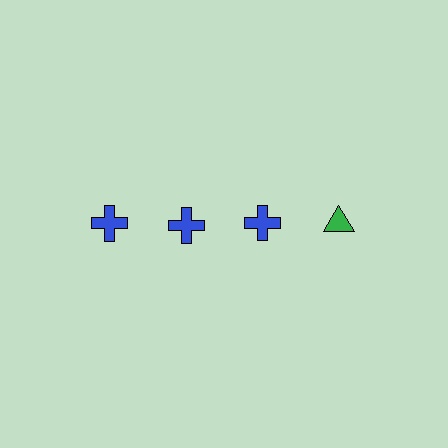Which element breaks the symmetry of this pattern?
The green triangle in the top row, second from right column breaks the symmetry. All other shapes are blue crosses.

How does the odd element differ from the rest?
It differs in both color (green instead of blue) and shape (triangle instead of cross).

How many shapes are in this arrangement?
There are 4 shapes arranged in a grid pattern.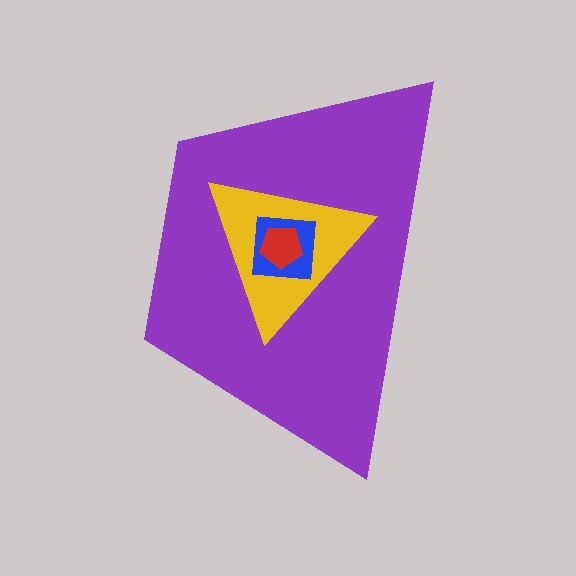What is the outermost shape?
The purple trapezoid.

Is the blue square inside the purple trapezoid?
Yes.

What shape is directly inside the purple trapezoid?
The yellow triangle.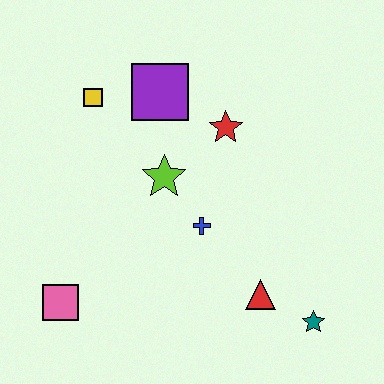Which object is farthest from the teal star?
The yellow square is farthest from the teal star.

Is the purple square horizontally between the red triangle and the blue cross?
No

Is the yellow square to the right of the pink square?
Yes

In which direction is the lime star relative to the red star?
The lime star is to the left of the red star.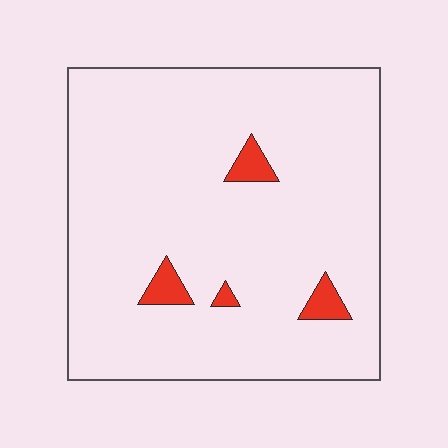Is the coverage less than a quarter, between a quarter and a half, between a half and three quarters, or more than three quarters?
Less than a quarter.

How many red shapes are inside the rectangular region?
4.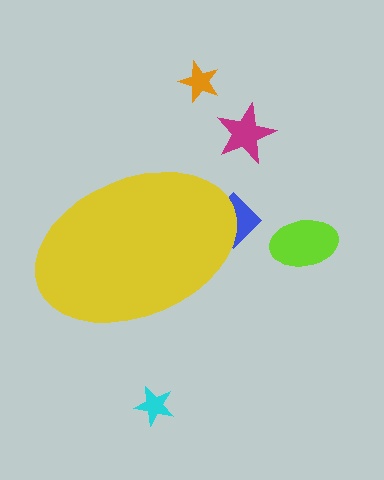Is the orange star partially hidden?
No, the orange star is fully visible.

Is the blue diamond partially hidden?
Yes, the blue diamond is partially hidden behind the yellow ellipse.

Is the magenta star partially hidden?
No, the magenta star is fully visible.